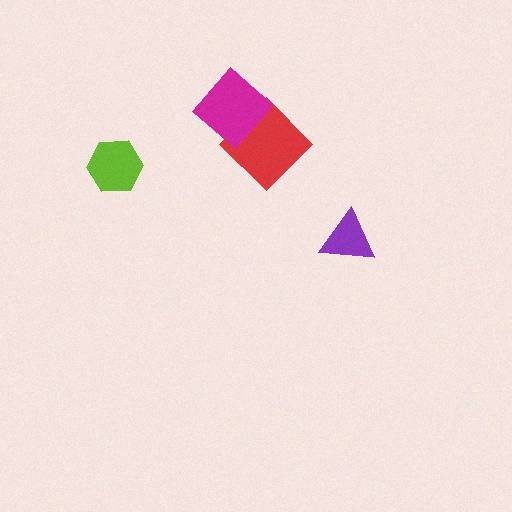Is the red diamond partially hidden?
Yes, it is partially covered by another shape.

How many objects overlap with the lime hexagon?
0 objects overlap with the lime hexagon.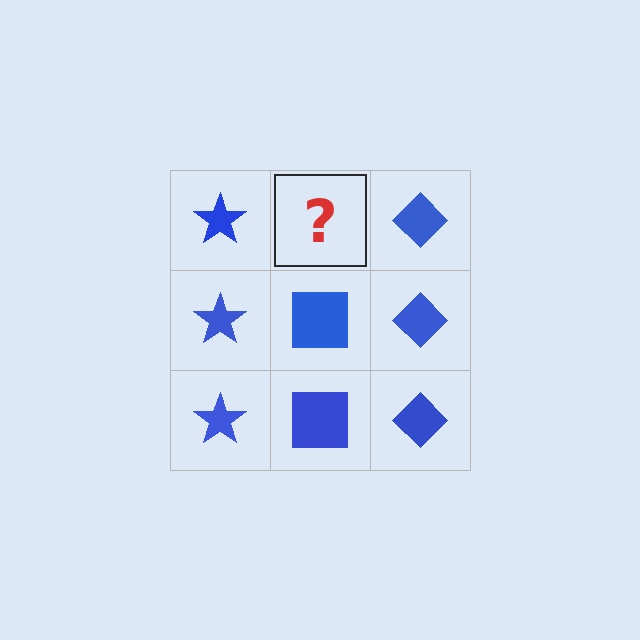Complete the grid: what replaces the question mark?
The question mark should be replaced with a blue square.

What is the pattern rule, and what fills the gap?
The rule is that each column has a consistent shape. The gap should be filled with a blue square.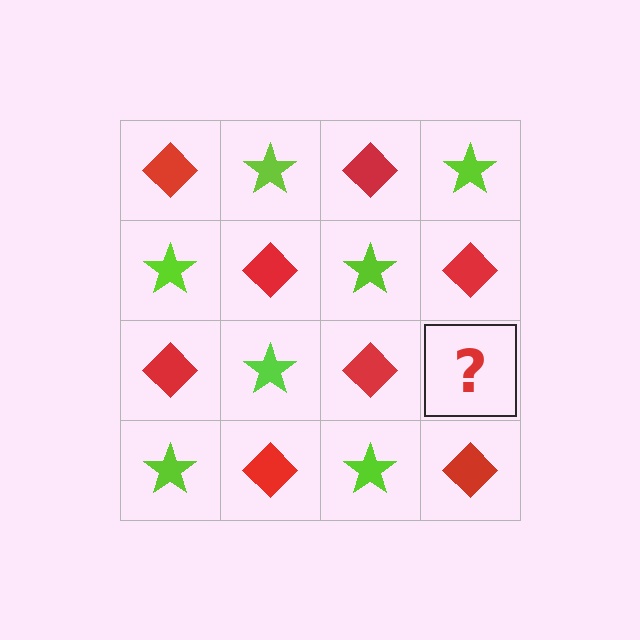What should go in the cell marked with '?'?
The missing cell should contain a lime star.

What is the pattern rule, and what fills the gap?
The rule is that it alternates red diamond and lime star in a checkerboard pattern. The gap should be filled with a lime star.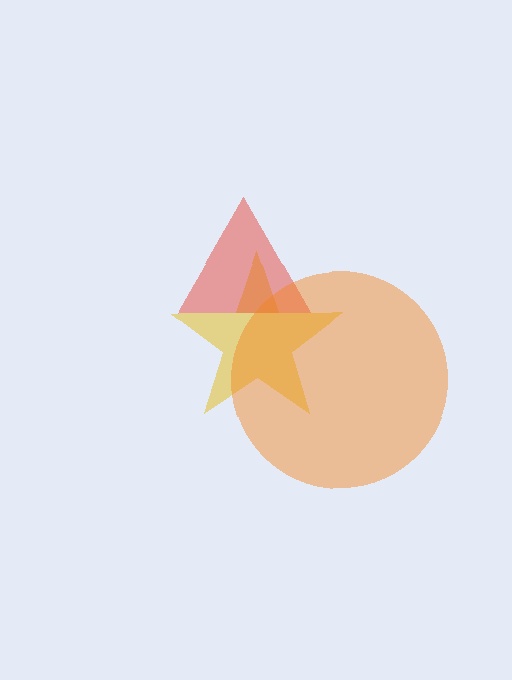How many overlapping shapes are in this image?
There are 3 overlapping shapes in the image.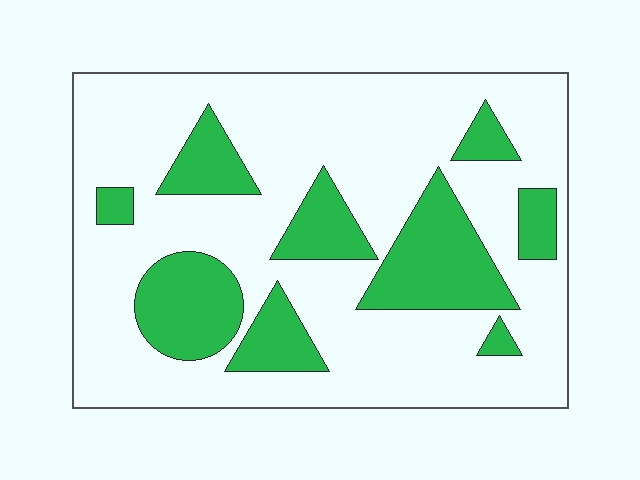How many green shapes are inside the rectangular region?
9.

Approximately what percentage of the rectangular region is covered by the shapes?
Approximately 25%.